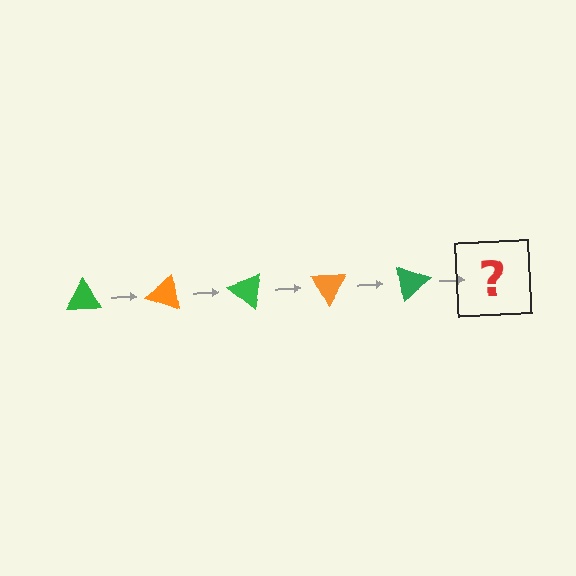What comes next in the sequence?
The next element should be an orange triangle, rotated 100 degrees from the start.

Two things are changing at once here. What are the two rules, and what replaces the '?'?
The two rules are that it rotates 20 degrees each step and the color cycles through green and orange. The '?' should be an orange triangle, rotated 100 degrees from the start.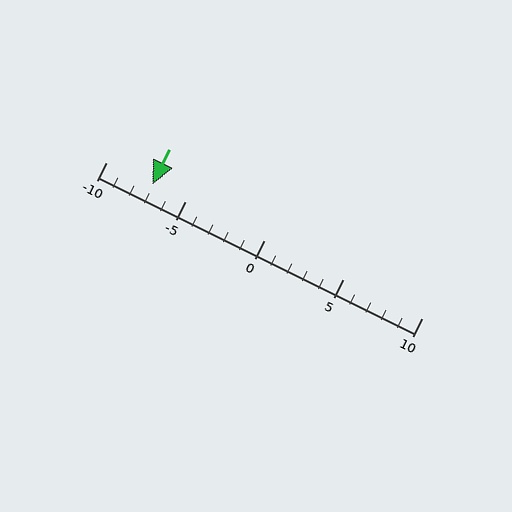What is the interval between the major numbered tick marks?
The major tick marks are spaced 5 units apart.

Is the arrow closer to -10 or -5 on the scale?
The arrow is closer to -5.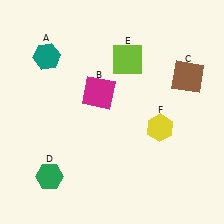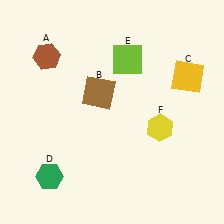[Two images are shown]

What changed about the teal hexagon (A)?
In Image 1, A is teal. In Image 2, it changed to brown.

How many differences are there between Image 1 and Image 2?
There are 3 differences between the two images.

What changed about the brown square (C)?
In Image 1, C is brown. In Image 2, it changed to yellow.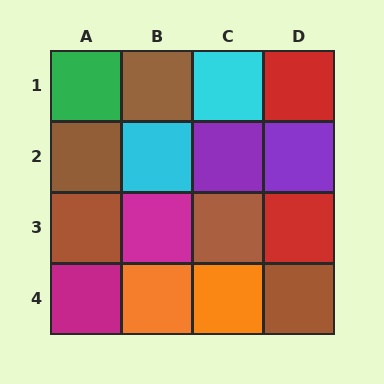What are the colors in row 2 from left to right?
Brown, cyan, purple, purple.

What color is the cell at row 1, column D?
Red.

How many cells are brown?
5 cells are brown.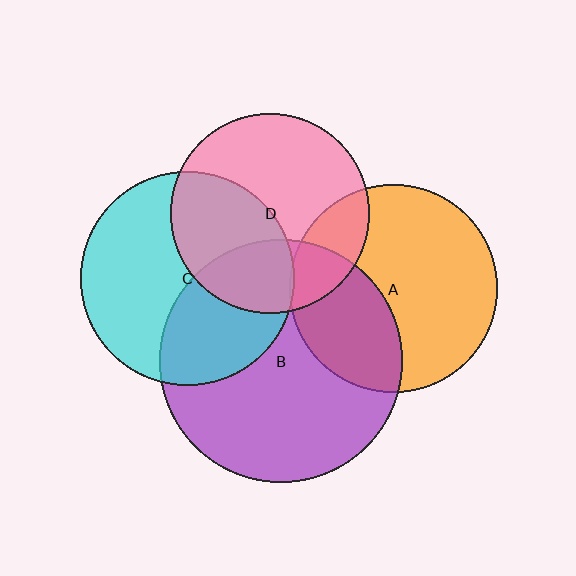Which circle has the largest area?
Circle B (purple).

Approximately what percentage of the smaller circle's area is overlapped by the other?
Approximately 5%.